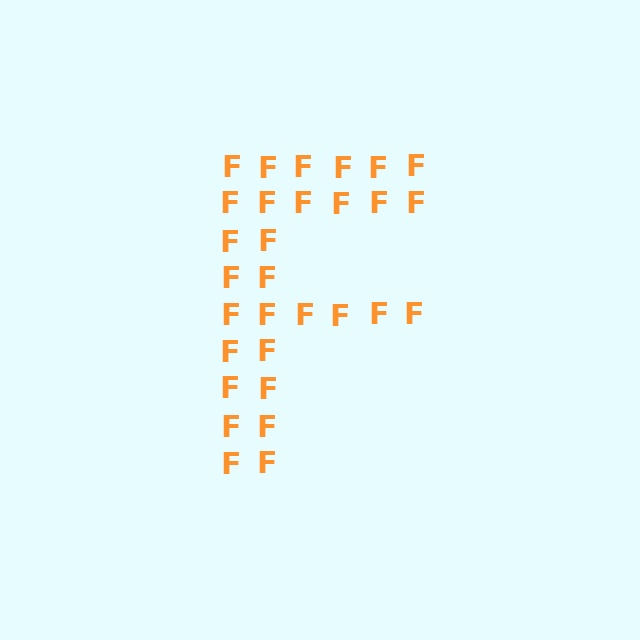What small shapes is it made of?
It is made of small letter F's.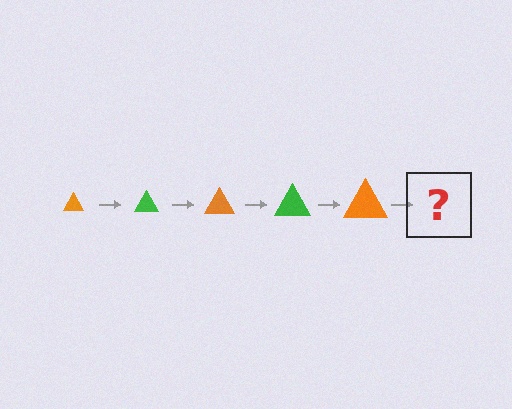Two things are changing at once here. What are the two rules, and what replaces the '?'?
The two rules are that the triangle grows larger each step and the color cycles through orange and green. The '?' should be a green triangle, larger than the previous one.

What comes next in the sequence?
The next element should be a green triangle, larger than the previous one.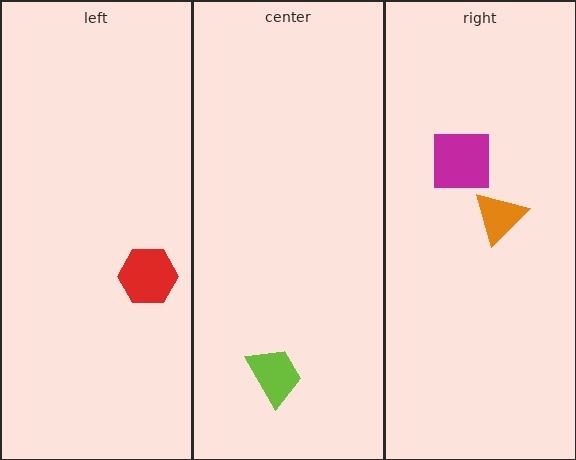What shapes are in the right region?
The orange triangle, the magenta square.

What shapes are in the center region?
The lime trapezoid.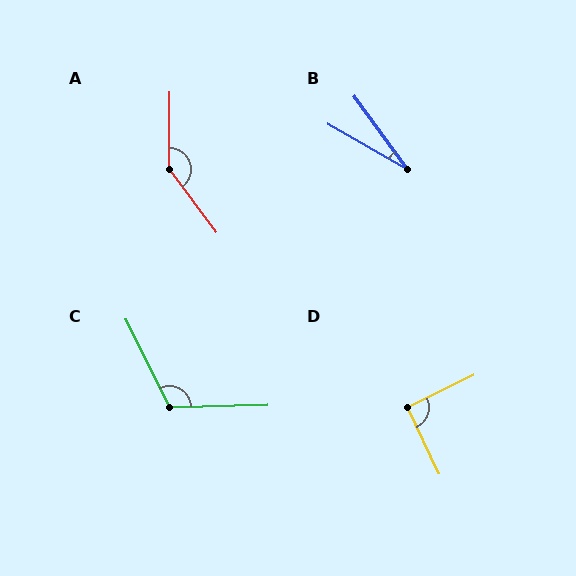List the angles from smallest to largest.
B (24°), D (91°), C (115°), A (143°).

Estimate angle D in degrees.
Approximately 91 degrees.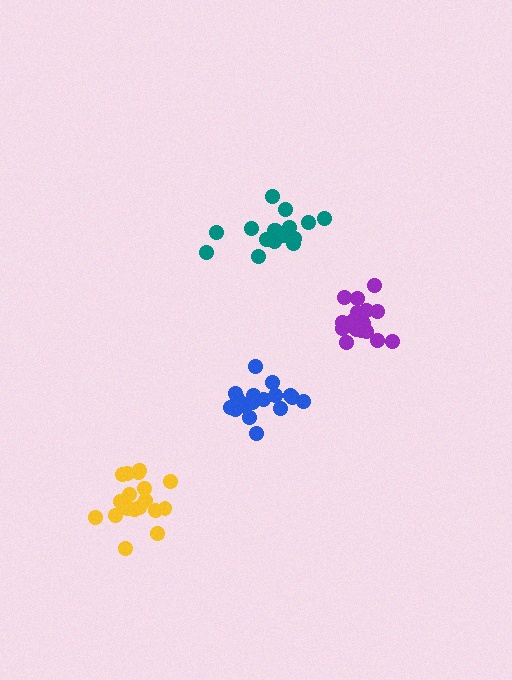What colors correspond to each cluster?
The clusters are colored: purple, teal, yellow, blue.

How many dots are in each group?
Group 1: 17 dots, Group 2: 17 dots, Group 3: 18 dots, Group 4: 18 dots (70 total).